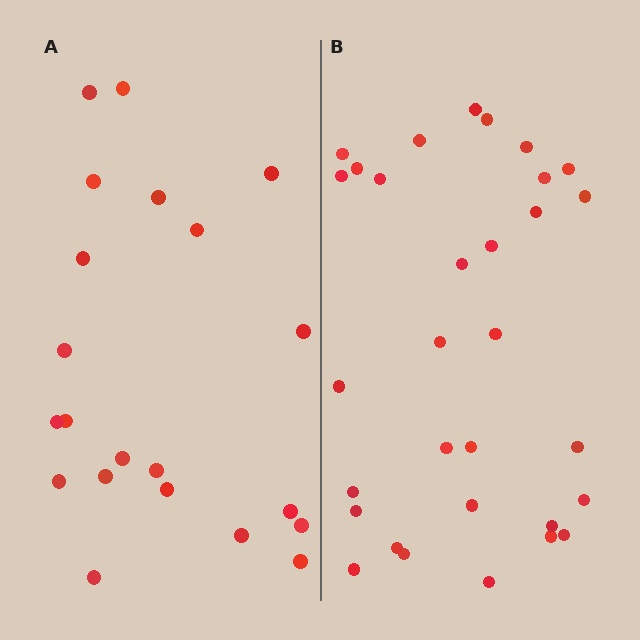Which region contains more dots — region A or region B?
Region B (the right region) has more dots.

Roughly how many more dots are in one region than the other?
Region B has roughly 10 or so more dots than region A.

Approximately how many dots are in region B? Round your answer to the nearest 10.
About 30 dots. (The exact count is 31, which rounds to 30.)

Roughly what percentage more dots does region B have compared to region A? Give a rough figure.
About 50% more.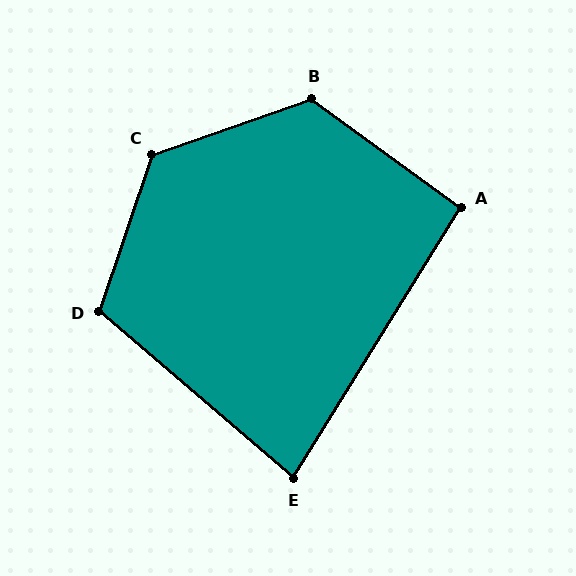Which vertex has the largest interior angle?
C, at approximately 128 degrees.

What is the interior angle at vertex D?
Approximately 112 degrees (obtuse).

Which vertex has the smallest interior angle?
E, at approximately 81 degrees.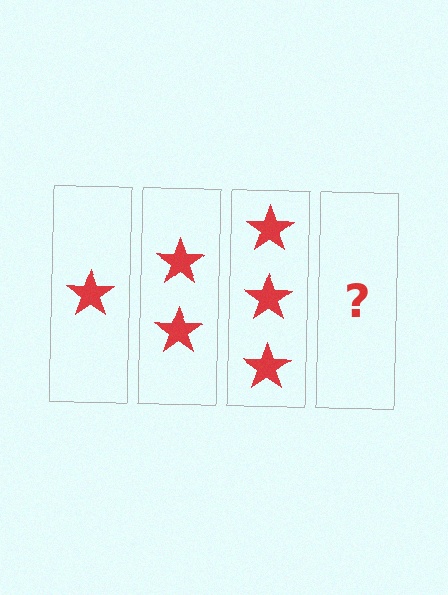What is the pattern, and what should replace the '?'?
The pattern is that each step adds one more star. The '?' should be 4 stars.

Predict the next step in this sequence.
The next step is 4 stars.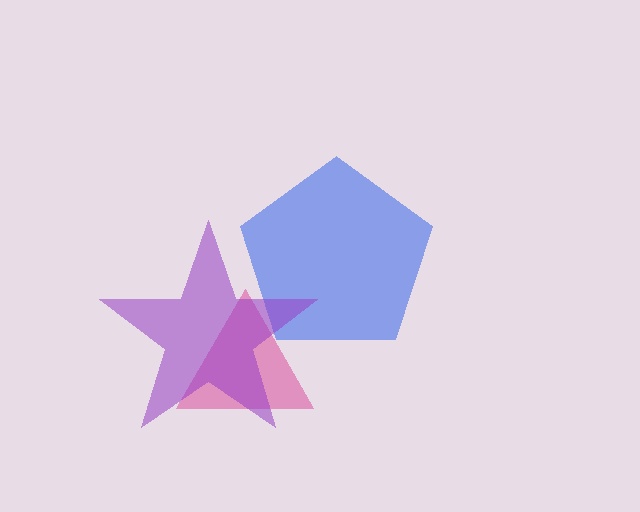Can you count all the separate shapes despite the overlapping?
Yes, there are 3 separate shapes.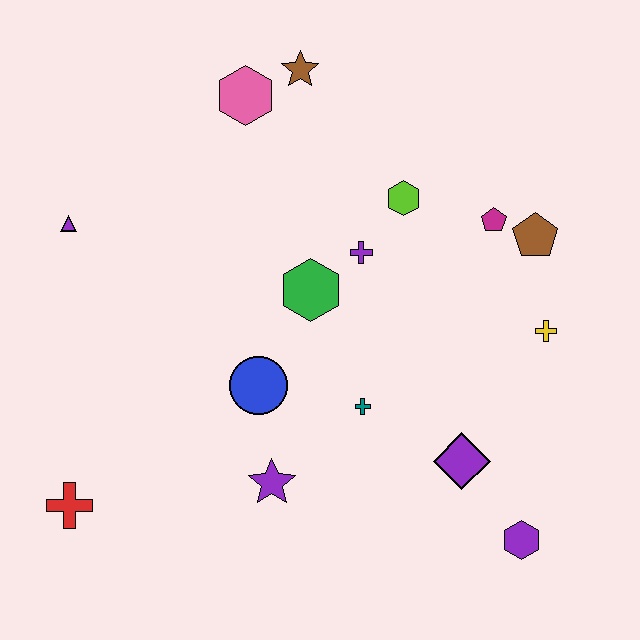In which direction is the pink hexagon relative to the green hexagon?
The pink hexagon is above the green hexagon.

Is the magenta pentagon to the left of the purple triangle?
No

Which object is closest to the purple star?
The blue circle is closest to the purple star.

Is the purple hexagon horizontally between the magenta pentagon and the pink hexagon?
No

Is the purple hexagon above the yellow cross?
No